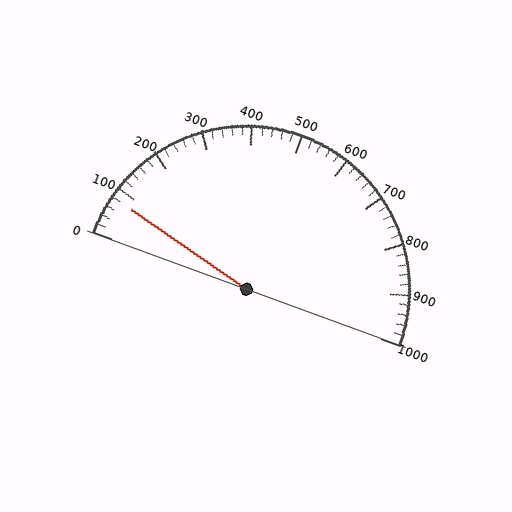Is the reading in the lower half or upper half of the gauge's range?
The reading is in the lower half of the range (0 to 1000).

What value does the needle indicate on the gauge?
The needle indicates approximately 80.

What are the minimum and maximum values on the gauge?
The gauge ranges from 0 to 1000.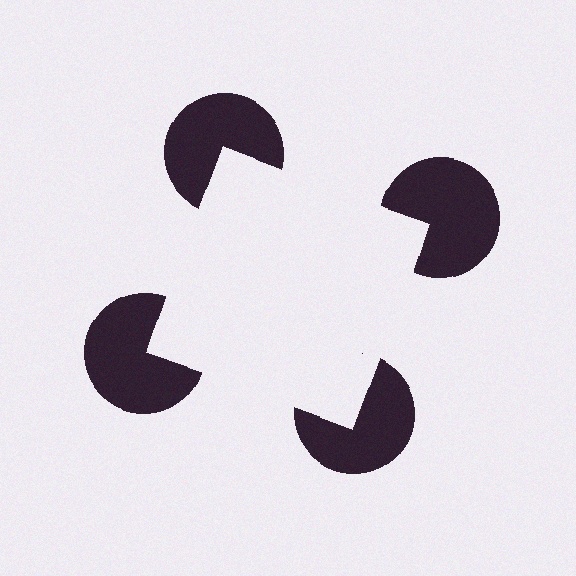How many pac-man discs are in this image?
There are 4 — one at each vertex of the illusory square.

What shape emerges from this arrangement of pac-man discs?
An illusory square — its edges are inferred from the aligned wedge cuts in the pac-man discs, not physically drawn.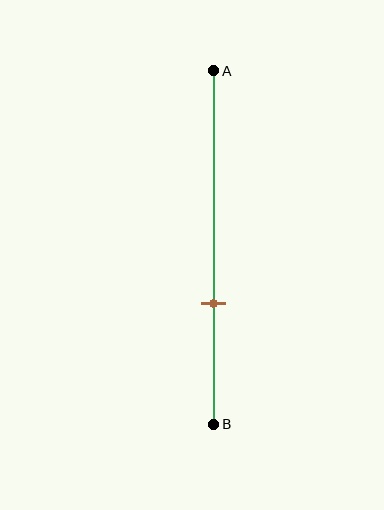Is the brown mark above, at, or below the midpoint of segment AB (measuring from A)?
The brown mark is below the midpoint of segment AB.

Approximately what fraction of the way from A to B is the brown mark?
The brown mark is approximately 65% of the way from A to B.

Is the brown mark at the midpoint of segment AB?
No, the mark is at about 65% from A, not at the 50% midpoint.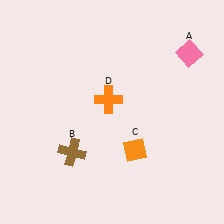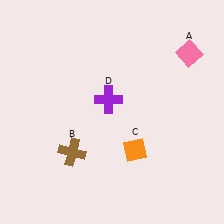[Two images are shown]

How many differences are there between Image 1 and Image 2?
There is 1 difference between the two images.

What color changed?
The cross (D) changed from orange in Image 1 to purple in Image 2.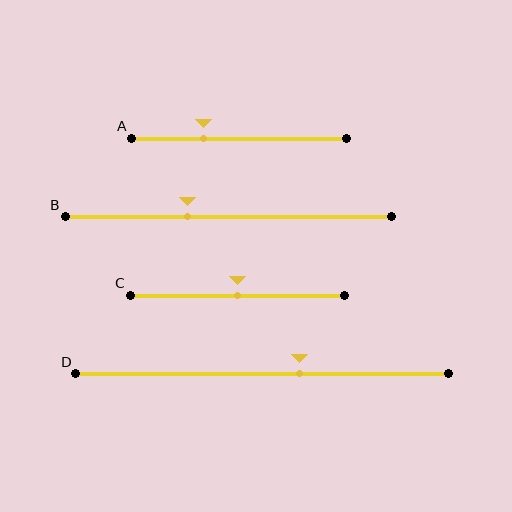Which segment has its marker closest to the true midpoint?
Segment C has its marker closest to the true midpoint.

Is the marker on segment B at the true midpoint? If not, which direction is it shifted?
No, the marker on segment B is shifted to the left by about 12% of the segment length.